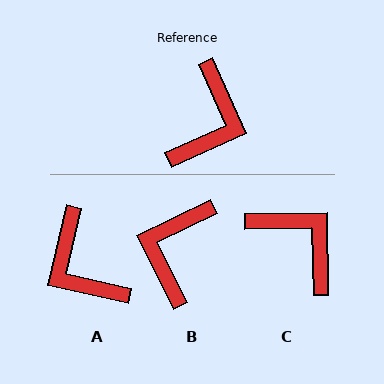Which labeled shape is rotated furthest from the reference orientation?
B, about 178 degrees away.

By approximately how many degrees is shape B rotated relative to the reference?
Approximately 178 degrees clockwise.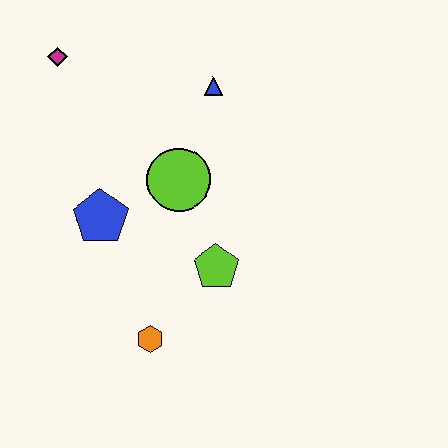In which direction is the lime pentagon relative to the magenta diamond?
The lime pentagon is below the magenta diamond.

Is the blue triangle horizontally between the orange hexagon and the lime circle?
No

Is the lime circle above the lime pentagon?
Yes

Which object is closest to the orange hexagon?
The lime pentagon is closest to the orange hexagon.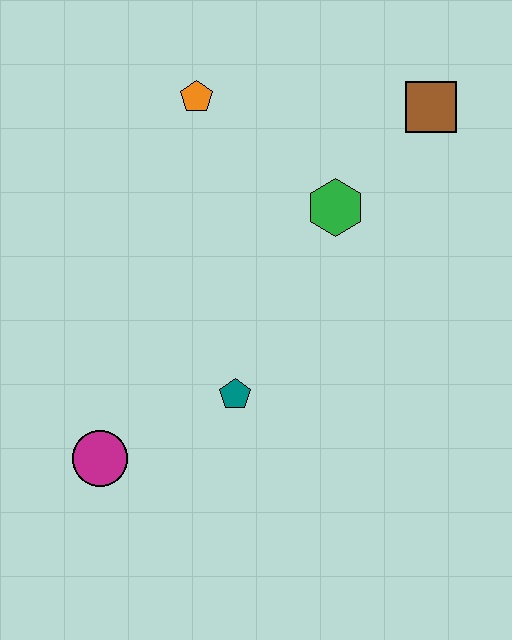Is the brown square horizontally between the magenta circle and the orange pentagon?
No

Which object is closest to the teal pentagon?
The magenta circle is closest to the teal pentagon.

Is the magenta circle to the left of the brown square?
Yes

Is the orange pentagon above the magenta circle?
Yes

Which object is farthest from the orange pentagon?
The magenta circle is farthest from the orange pentagon.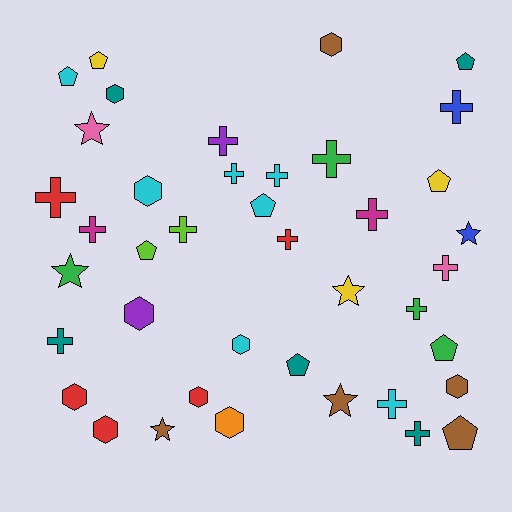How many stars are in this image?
There are 6 stars.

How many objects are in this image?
There are 40 objects.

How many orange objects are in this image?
There is 1 orange object.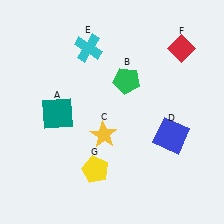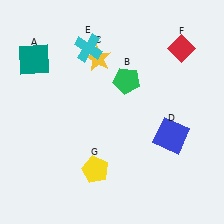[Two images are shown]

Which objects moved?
The objects that moved are: the teal square (A), the yellow star (C).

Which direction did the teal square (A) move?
The teal square (A) moved up.